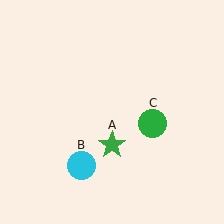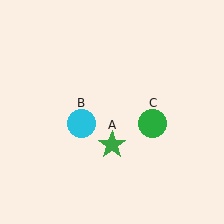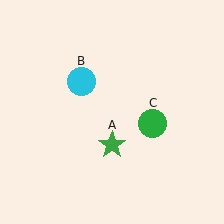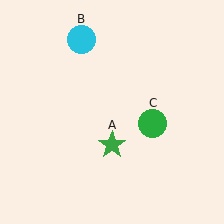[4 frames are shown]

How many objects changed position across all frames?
1 object changed position: cyan circle (object B).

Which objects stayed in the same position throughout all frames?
Green star (object A) and green circle (object C) remained stationary.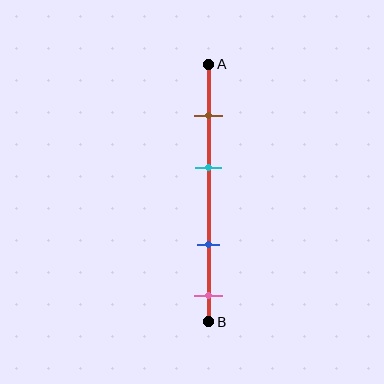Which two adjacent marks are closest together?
The brown and cyan marks are the closest adjacent pair.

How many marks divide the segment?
There are 4 marks dividing the segment.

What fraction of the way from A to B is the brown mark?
The brown mark is approximately 20% (0.2) of the way from A to B.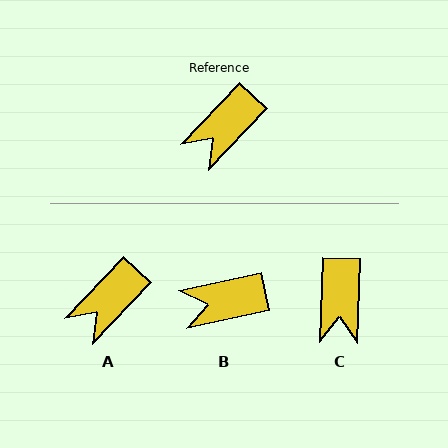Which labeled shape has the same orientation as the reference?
A.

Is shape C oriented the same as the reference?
No, it is off by about 41 degrees.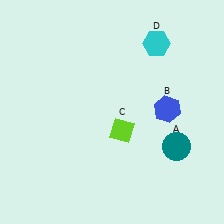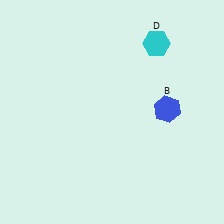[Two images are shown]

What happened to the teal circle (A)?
The teal circle (A) was removed in Image 2. It was in the bottom-right area of Image 1.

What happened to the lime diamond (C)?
The lime diamond (C) was removed in Image 2. It was in the bottom-right area of Image 1.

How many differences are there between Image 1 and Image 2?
There are 2 differences between the two images.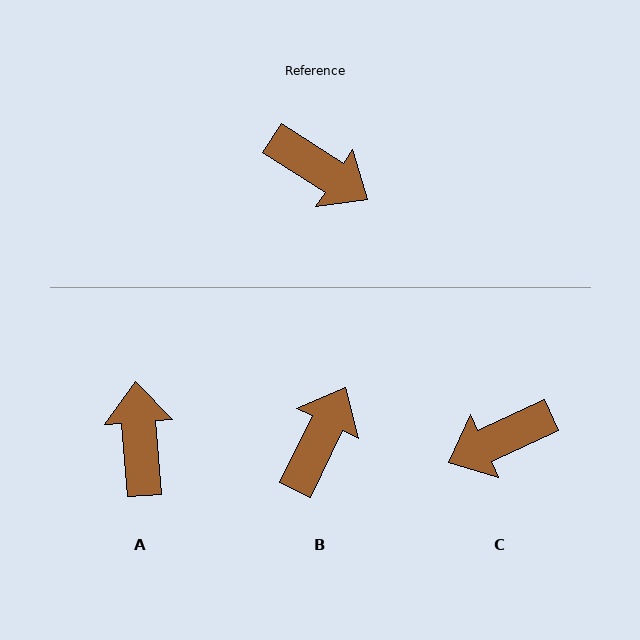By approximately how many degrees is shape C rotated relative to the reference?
Approximately 122 degrees clockwise.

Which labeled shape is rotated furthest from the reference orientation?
A, about 127 degrees away.